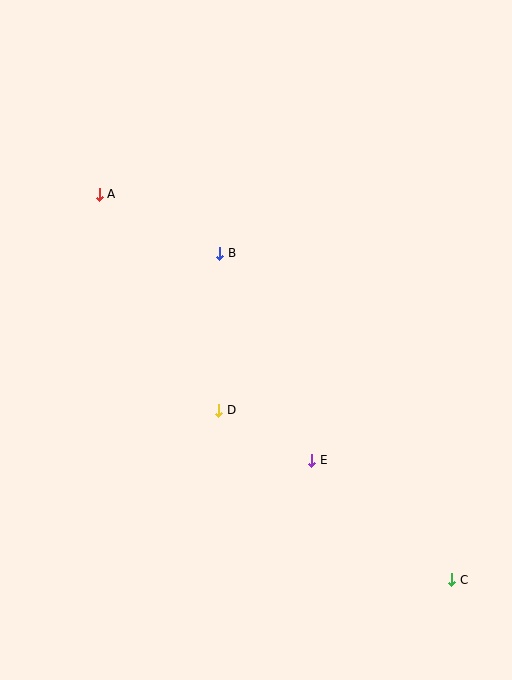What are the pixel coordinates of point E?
Point E is at (312, 460).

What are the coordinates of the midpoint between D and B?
The midpoint between D and B is at (219, 332).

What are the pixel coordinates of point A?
Point A is at (99, 194).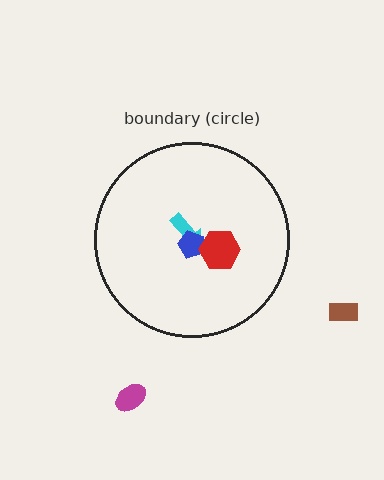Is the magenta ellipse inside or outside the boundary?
Outside.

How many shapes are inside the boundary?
3 inside, 2 outside.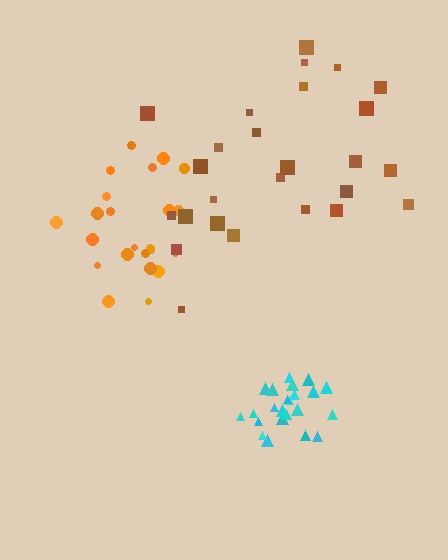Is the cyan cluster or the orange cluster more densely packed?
Cyan.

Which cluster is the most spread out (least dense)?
Brown.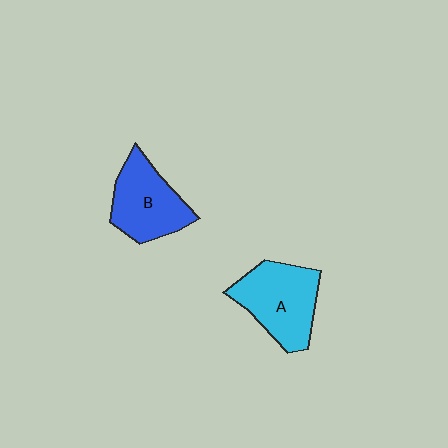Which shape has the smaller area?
Shape B (blue).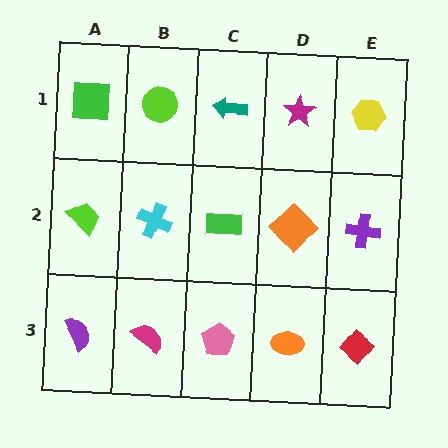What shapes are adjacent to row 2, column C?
A teal arrow (row 1, column C), a pink pentagon (row 3, column C), a cyan cross (row 2, column B), an orange diamond (row 2, column D).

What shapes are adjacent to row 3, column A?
A lime trapezoid (row 2, column A), a magenta semicircle (row 3, column B).